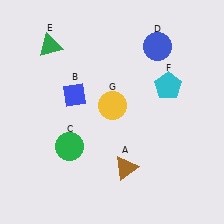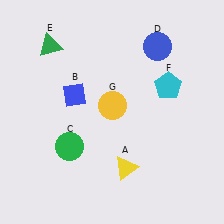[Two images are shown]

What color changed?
The triangle (A) changed from brown in Image 1 to yellow in Image 2.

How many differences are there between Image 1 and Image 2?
There is 1 difference between the two images.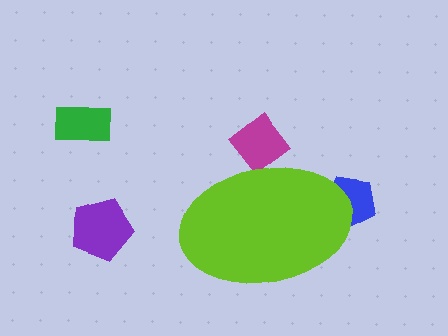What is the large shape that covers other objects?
A lime ellipse.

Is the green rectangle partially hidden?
No, the green rectangle is fully visible.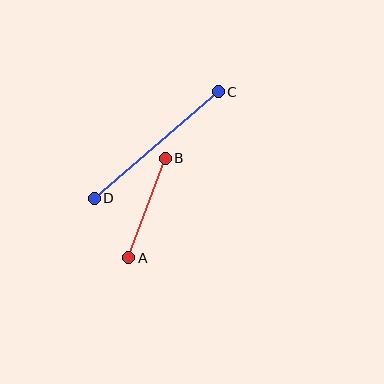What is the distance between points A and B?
The distance is approximately 106 pixels.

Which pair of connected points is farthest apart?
Points C and D are farthest apart.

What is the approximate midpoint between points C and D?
The midpoint is at approximately (156, 145) pixels.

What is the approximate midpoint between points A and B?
The midpoint is at approximately (147, 208) pixels.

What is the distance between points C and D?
The distance is approximately 163 pixels.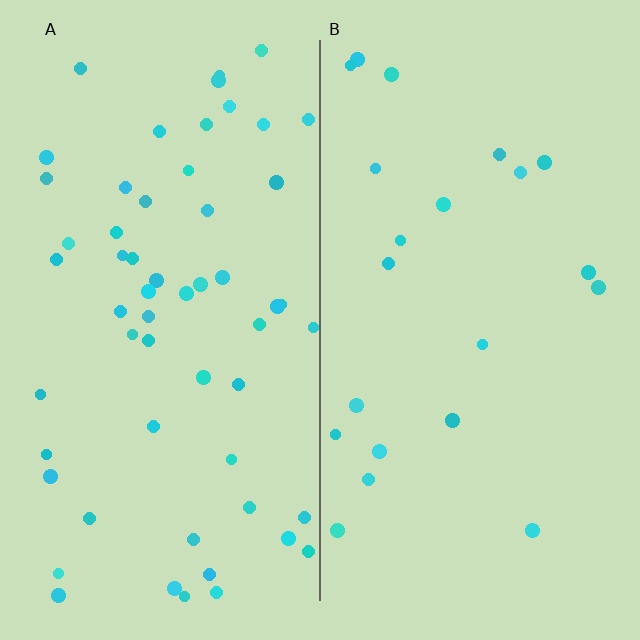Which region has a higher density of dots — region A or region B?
A (the left).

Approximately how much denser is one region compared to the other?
Approximately 2.7× — region A over region B.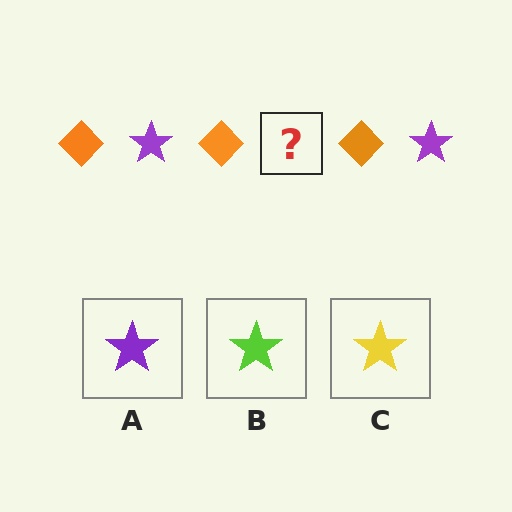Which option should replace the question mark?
Option A.